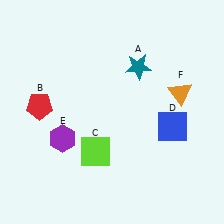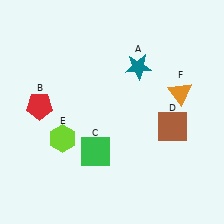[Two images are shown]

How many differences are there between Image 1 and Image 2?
There are 3 differences between the two images.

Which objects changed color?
C changed from lime to green. D changed from blue to brown. E changed from purple to lime.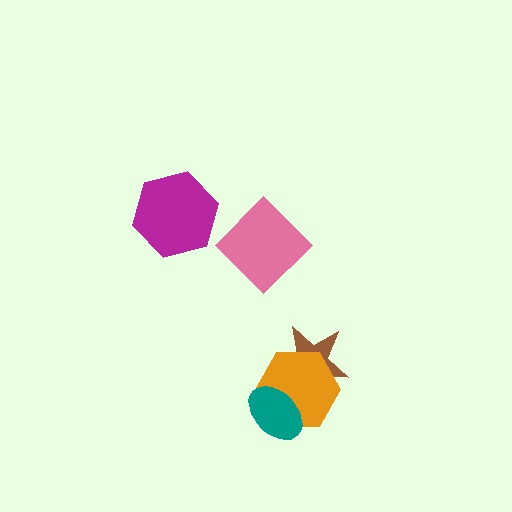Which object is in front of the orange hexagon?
The teal ellipse is in front of the orange hexagon.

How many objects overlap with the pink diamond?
0 objects overlap with the pink diamond.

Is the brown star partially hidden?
Yes, it is partially covered by another shape.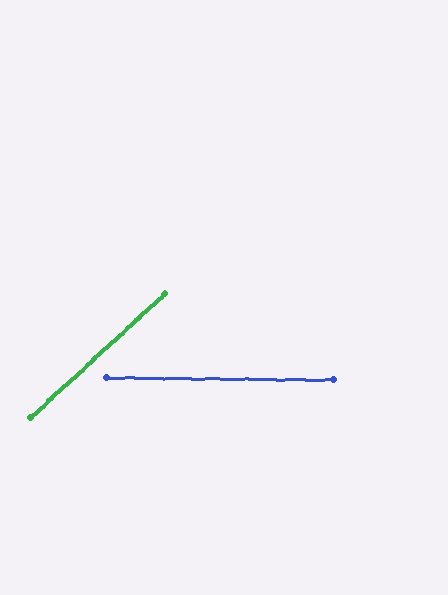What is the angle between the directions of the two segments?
Approximately 43 degrees.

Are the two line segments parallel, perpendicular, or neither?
Neither parallel nor perpendicular — they differ by about 43°.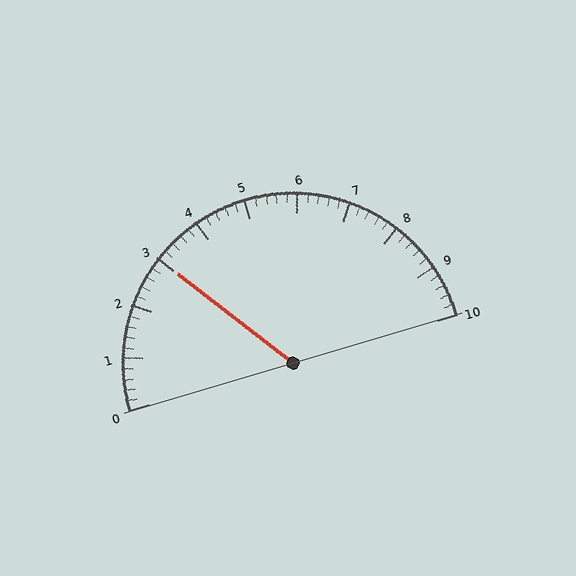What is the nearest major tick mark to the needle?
The nearest major tick mark is 3.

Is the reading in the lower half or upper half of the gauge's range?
The reading is in the lower half of the range (0 to 10).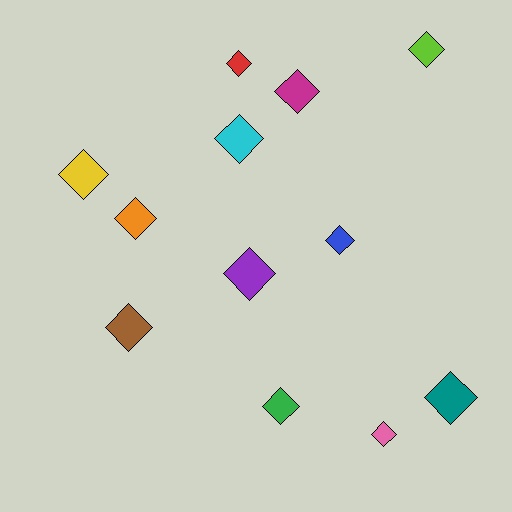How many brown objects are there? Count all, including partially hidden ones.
There is 1 brown object.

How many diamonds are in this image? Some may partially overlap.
There are 12 diamonds.